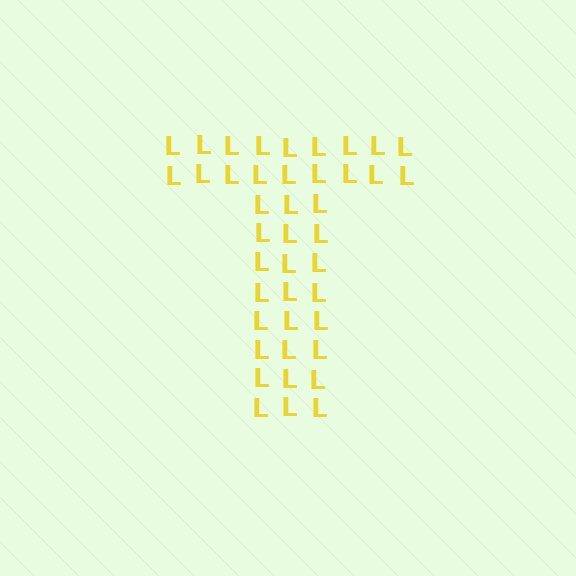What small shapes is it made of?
It is made of small letter L's.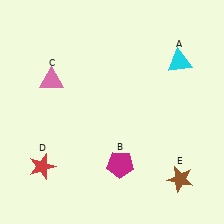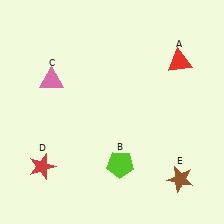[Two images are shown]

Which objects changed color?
A changed from cyan to red. B changed from magenta to lime.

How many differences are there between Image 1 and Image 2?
There are 2 differences between the two images.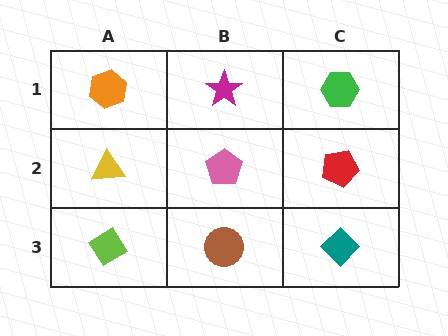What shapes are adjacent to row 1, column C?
A red pentagon (row 2, column C), a magenta star (row 1, column B).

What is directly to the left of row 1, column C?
A magenta star.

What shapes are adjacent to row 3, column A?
A yellow triangle (row 2, column A), a brown circle (row 3, column B).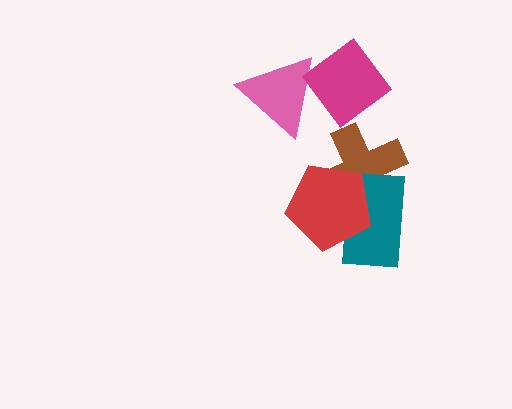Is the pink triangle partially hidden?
Yes, it is partially covered by another shape.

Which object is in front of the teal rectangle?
The red pentagon is in front of the teal rectangle.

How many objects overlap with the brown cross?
2 objects overlap with the brown cross.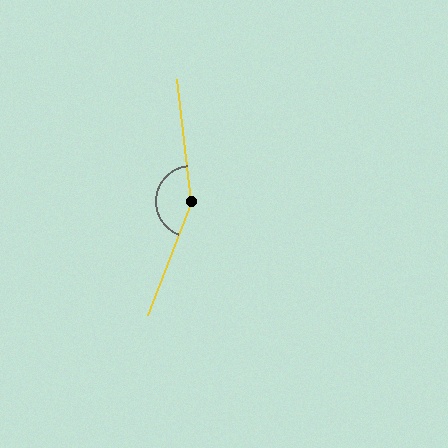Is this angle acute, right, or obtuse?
It is obtuse.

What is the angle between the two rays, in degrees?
Approximately 152 degrees.